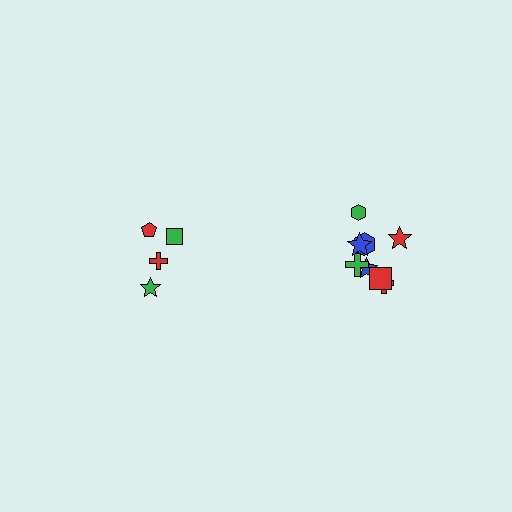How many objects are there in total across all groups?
There are 12 objects.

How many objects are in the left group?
There are 4 objects.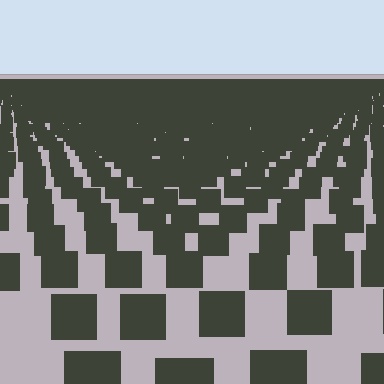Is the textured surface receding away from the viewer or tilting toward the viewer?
The surface is receding away from the viewer. Texture elements get smaller and denser toward the top.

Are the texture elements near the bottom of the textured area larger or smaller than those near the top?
Larger. Near the bottom, elements are closer to the viewer and appear at a bigger on-screen size.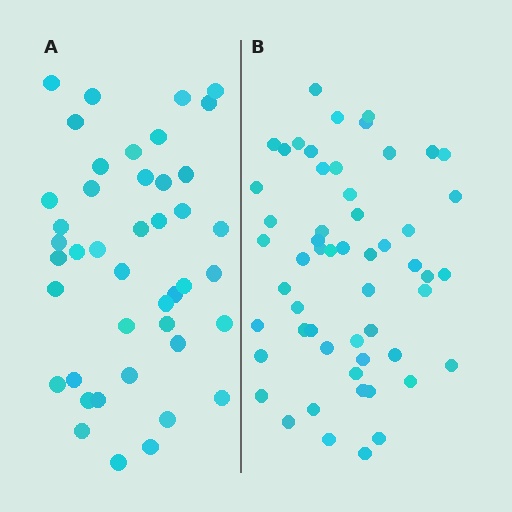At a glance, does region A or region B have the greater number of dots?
Region B (the right region) has more dots.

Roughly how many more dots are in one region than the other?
Region B has roughly 12 or so more dots than region A.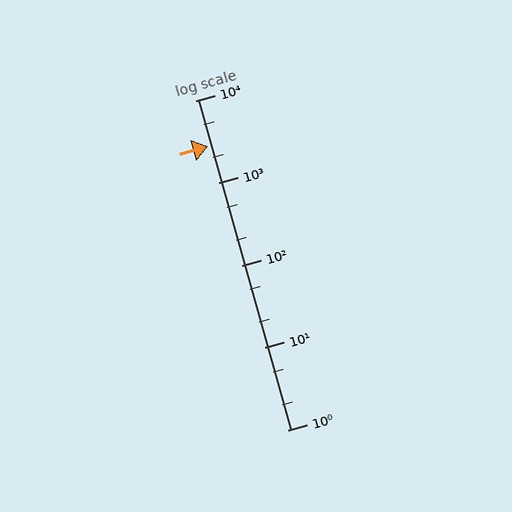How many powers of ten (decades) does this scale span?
The scale spans 4 decades, from 1 to 10000.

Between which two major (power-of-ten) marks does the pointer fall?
The pointer is between 1000 and 10000.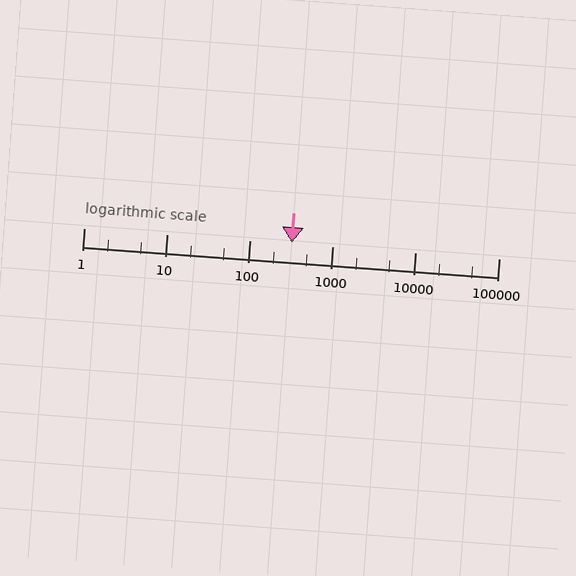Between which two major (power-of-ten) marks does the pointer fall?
The pointer is between 100 and 1000.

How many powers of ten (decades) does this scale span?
The scale spans 5 decades, from 1 to 100000.